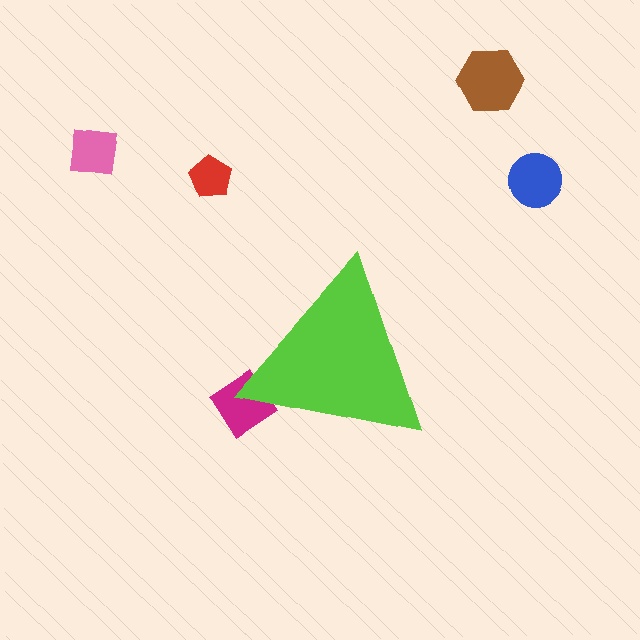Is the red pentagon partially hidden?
No, the red pentagon is fully visible.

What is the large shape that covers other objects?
A lime triangle.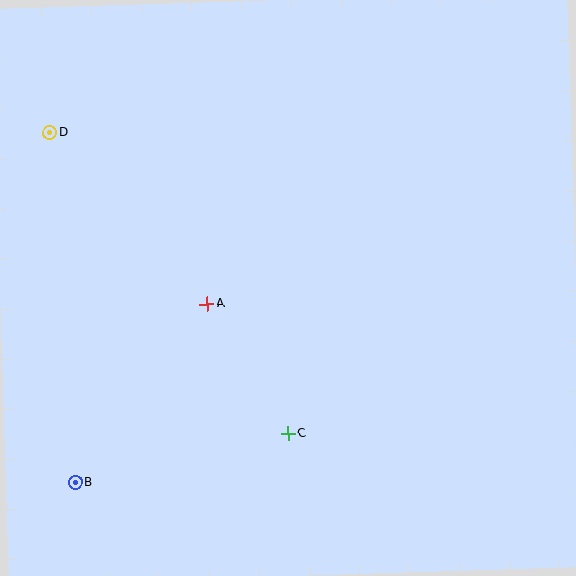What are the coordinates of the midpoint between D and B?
The midpoint between D and B is at (63, 307).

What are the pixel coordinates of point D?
Point D is at (50, 132).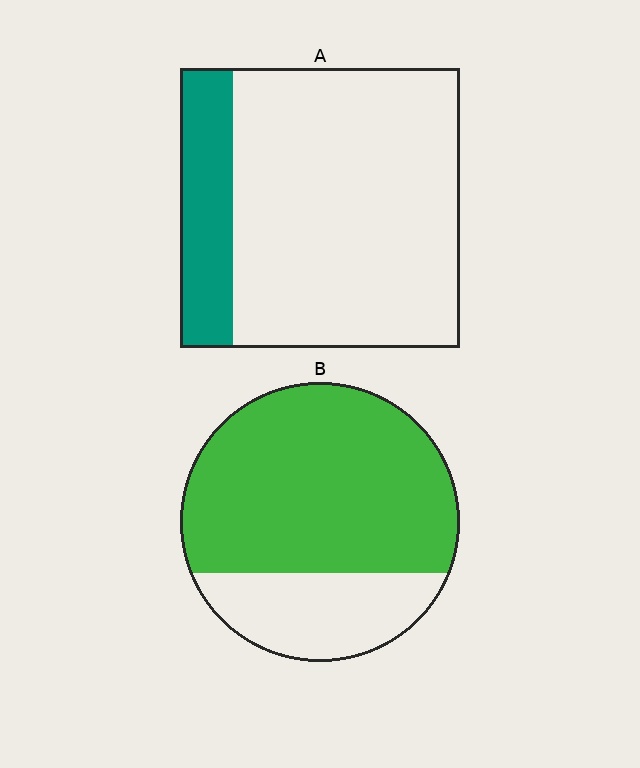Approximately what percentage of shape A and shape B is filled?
A is approximately 20% and B is approximately 75%.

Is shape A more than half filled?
No.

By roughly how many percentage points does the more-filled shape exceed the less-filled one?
By roughly 55 percentage points (B over A).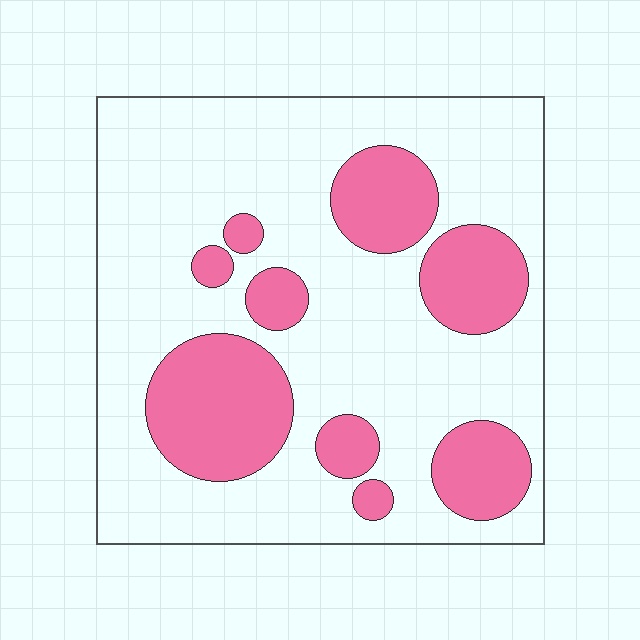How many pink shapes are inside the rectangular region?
9.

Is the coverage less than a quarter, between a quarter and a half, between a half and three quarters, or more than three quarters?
Between a quarter and a half.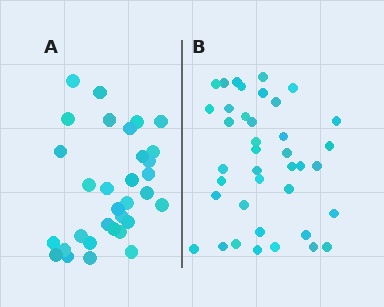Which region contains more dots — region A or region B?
Region B (the right region) has more dots.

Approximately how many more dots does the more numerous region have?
Region B has roughly 8 or so more dots than region A.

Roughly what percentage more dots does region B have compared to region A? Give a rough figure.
About 20% more.